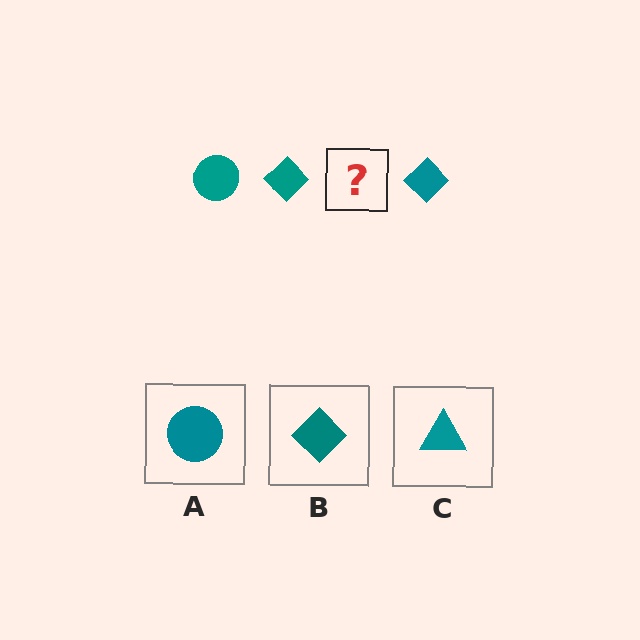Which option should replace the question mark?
Option A.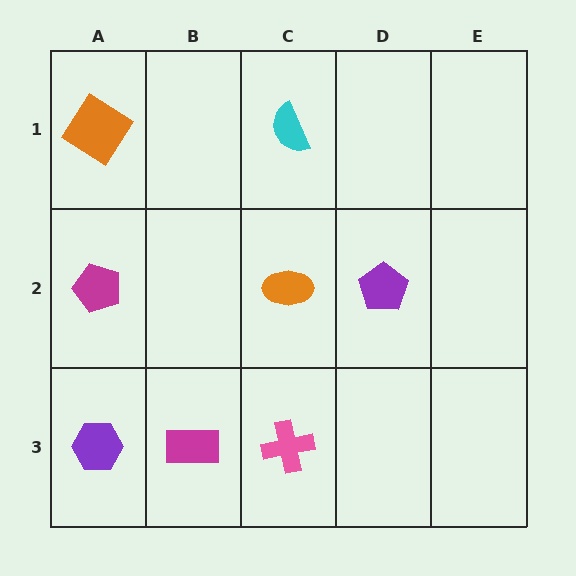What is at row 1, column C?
A cyan semicircle.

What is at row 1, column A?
An orange diamond.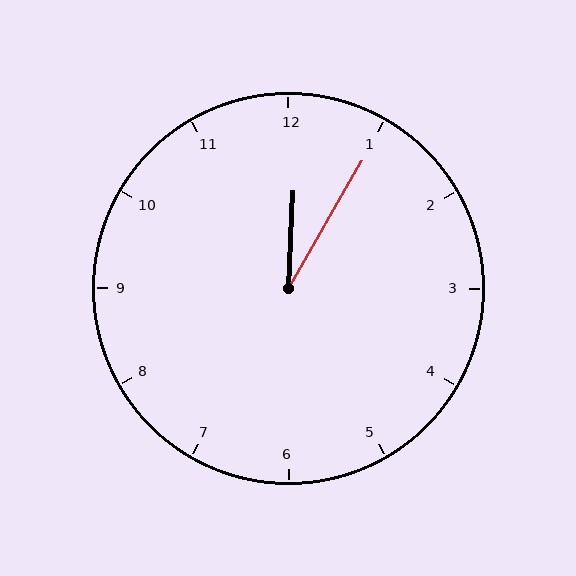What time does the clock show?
12:05.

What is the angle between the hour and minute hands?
Approximately 28 degrees.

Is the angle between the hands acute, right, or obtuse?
It is acute.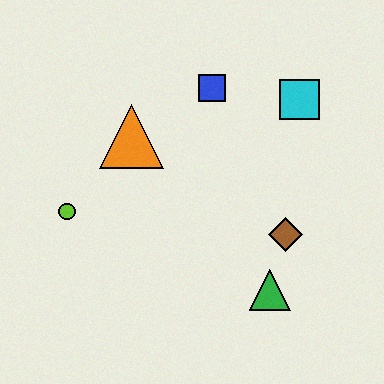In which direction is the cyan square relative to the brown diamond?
The cyan square is above the brown diamond.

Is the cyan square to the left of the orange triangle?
No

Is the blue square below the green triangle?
No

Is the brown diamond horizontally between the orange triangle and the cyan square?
Yes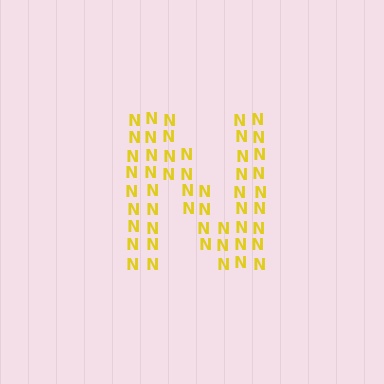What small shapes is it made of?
It is made of small letter N's.